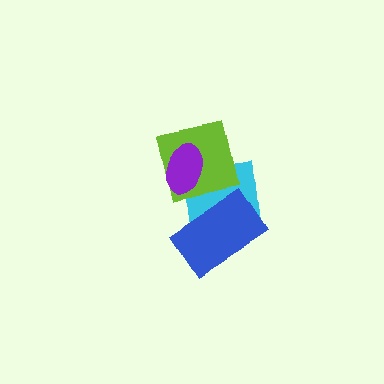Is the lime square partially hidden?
Yes, it is partially covered by another shape.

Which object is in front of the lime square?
The purple ellipse is in front of the lime square.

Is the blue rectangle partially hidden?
No, no other shape covers it.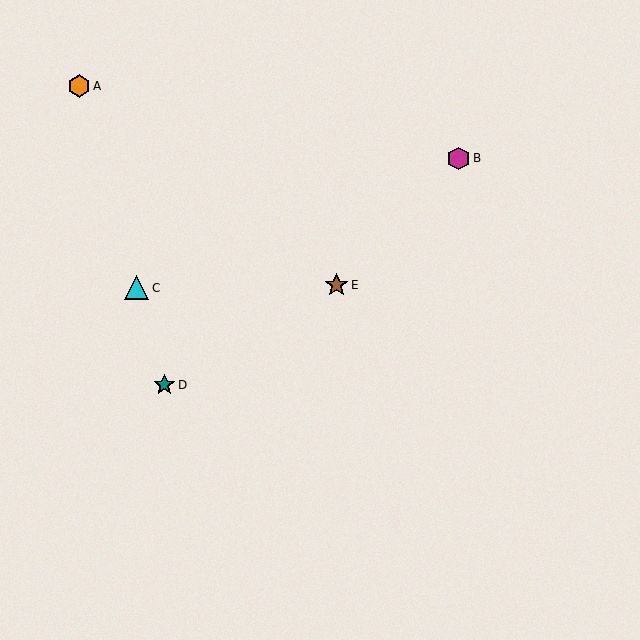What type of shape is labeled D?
Shape D is a teal star.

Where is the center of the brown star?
The center of the brown star is at (336, 285).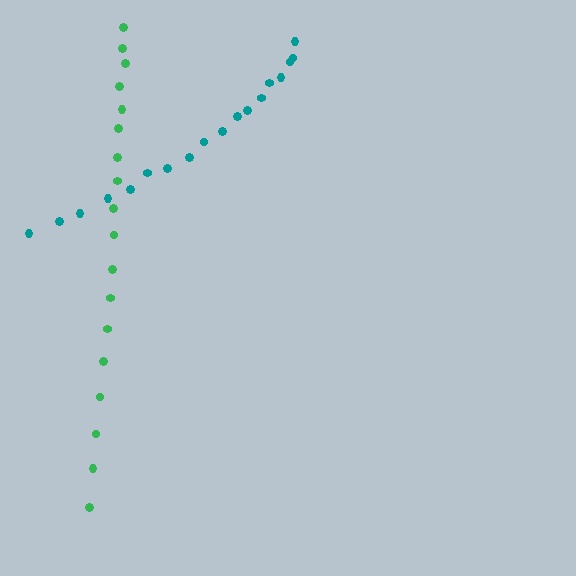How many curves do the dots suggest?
There are 2 distinct paths.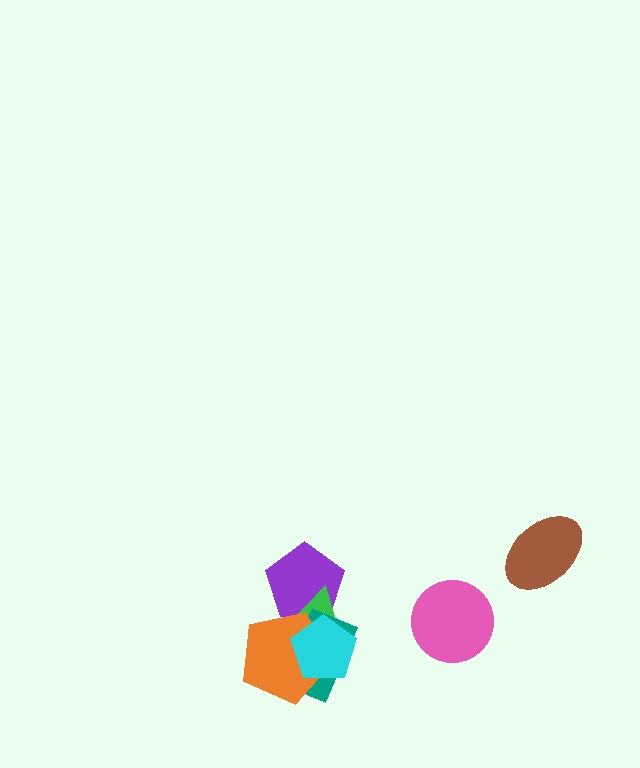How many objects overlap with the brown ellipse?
0 objects overlap with the brown ellipse.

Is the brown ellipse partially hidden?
No, no other shape covers it.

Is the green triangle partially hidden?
Yes, it is partially covered by another shape.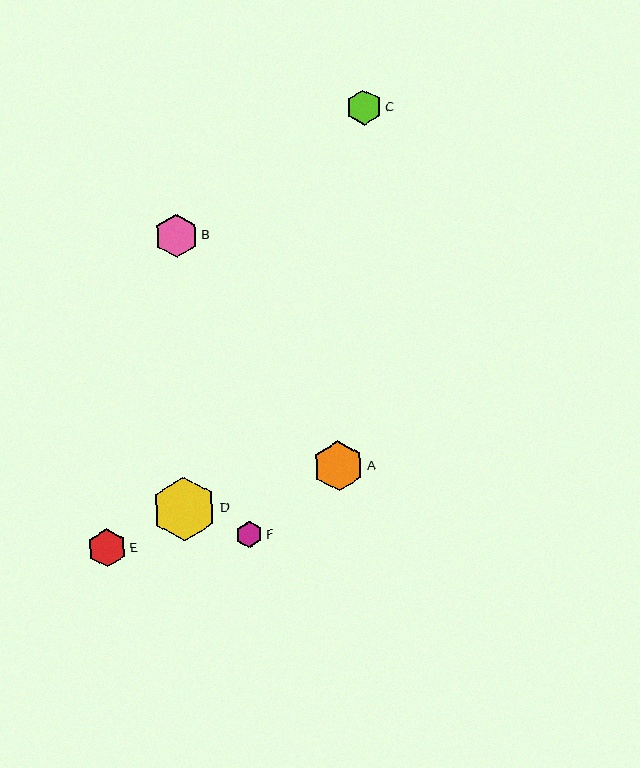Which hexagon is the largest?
Hexagon D is the largest with a size of approximately 64 pixels.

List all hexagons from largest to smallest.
From largest to smallest: D, A, B, E, C, F.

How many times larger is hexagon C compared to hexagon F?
Hexagon C is approximately 1.3 times the size of hexagon F.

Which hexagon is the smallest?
Hexagon F is the smallest with a size of approximately 27 pixels.